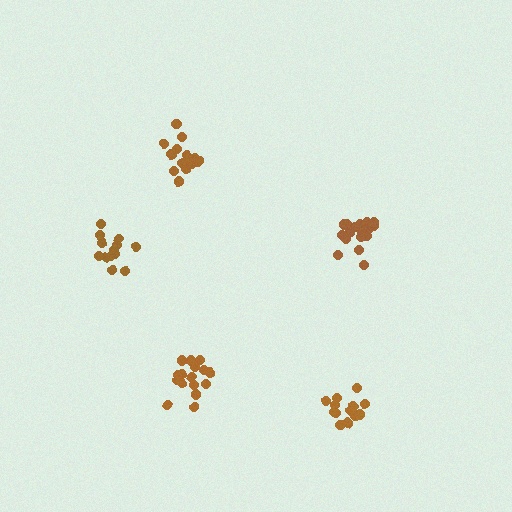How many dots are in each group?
Group 1: 13 dots, Group 2: 17 dots, Group 3: 19 dots, Group 4: 18 dots, Group 5: 15 dots (82 total).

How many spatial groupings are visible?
There are 5 spatial groupings.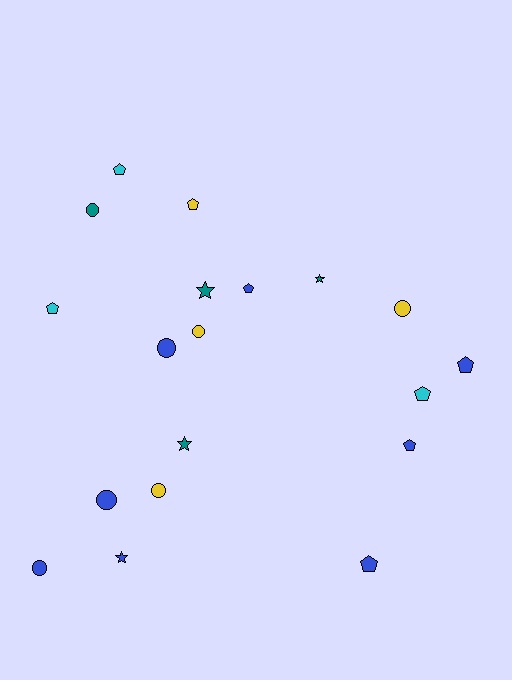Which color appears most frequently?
Blue, with 8 objects.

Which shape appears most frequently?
Pentagon, with 8 objects.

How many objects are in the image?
There are 19 objects.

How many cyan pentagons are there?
There are 3 cyan pentagons.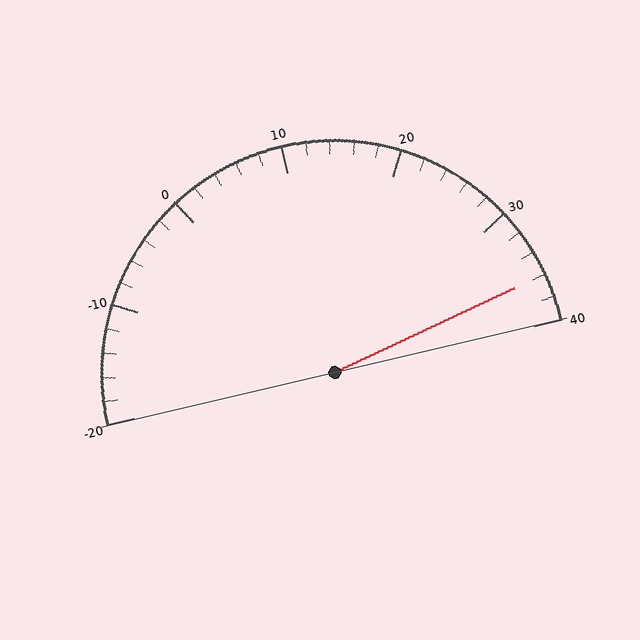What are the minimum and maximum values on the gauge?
The gauge ranges from -20 to 40.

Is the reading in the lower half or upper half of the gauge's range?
The reading is in the upper half of the range (-20 to 40).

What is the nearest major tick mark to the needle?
The nearest major tick mark is 40.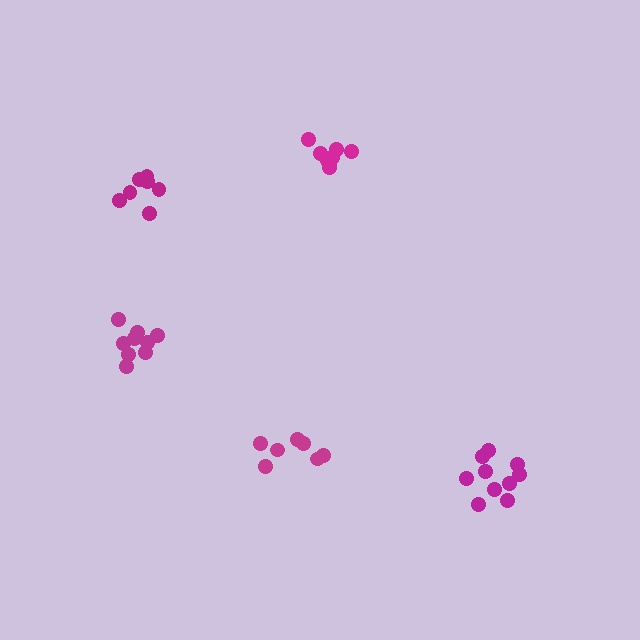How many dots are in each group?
Group 1: 10 dots, Group 2: 7 dots, Group 3: 7 dots, Group 4: 8 dots, Group 5: 9 dots (41 total).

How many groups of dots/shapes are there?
There are 5 groups.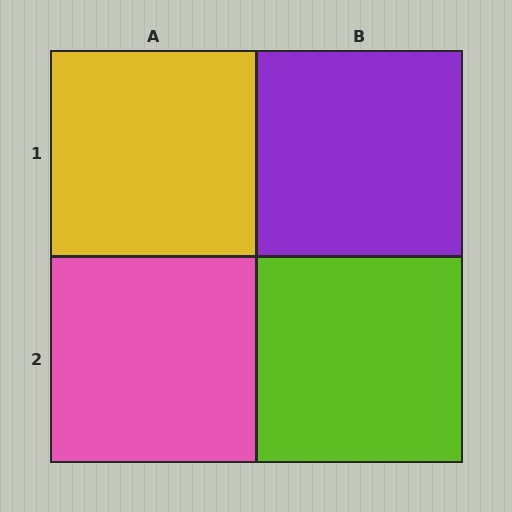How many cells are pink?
1 cell is pink.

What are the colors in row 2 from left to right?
Pink, lime.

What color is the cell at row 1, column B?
Purple.